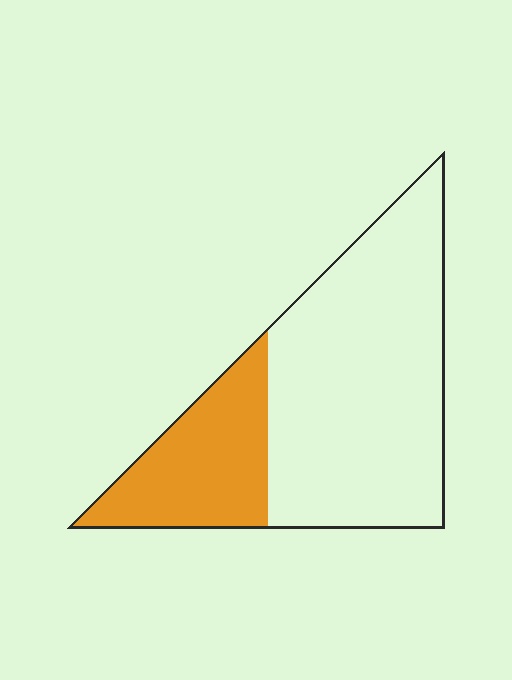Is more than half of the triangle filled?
No.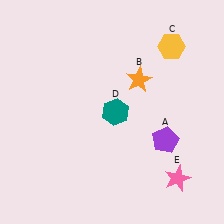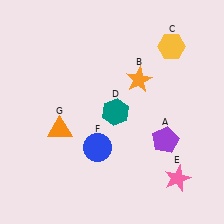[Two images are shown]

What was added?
A blue circle (F), an orange triangle (G) were added in Image 2.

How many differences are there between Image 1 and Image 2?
There are 2 differences between the two images.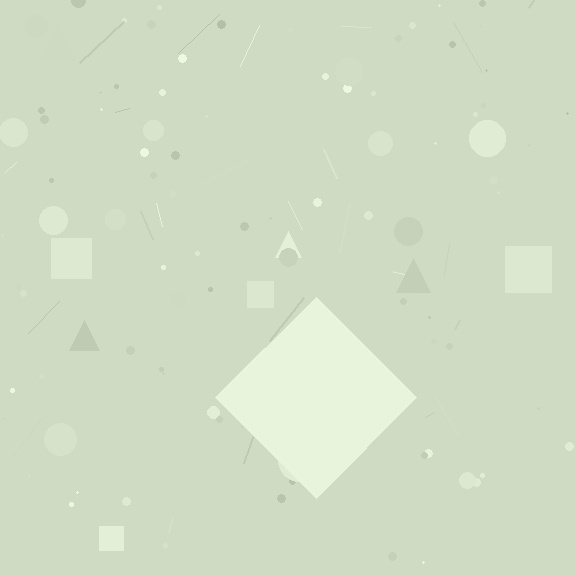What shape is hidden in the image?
A diamond is hidden in the image.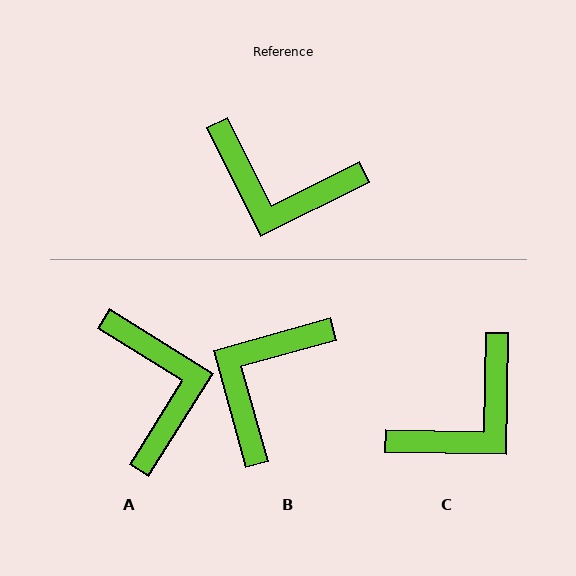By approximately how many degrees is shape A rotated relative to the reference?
Approximately 122 degrees counter-clockwise.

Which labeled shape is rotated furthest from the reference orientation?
A, about 122 degrees away.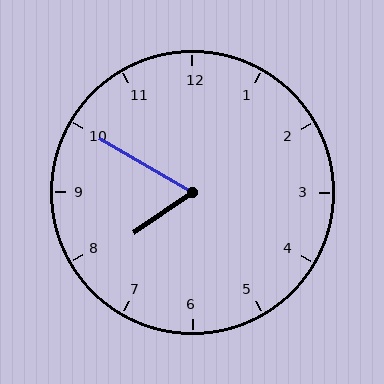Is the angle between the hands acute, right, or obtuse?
It is acute.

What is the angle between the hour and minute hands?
Approximately 65 degrees.